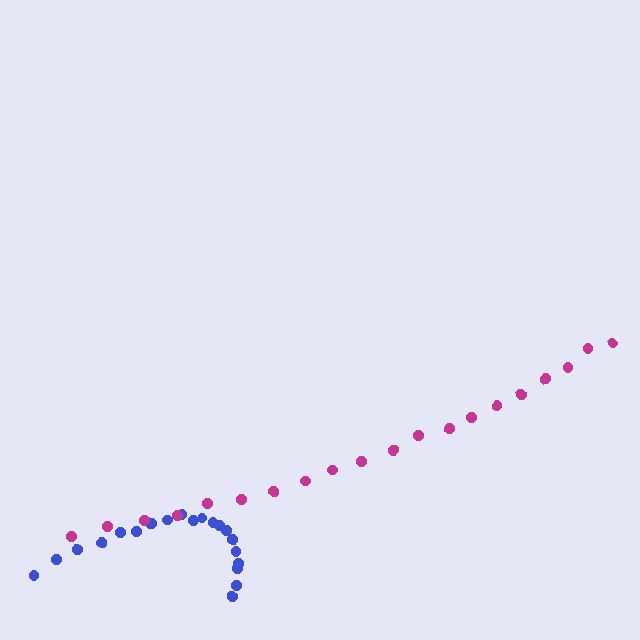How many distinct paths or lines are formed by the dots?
There are 2 distinct paths.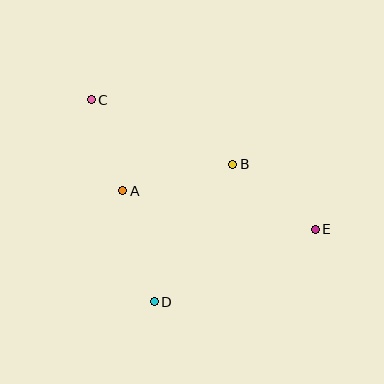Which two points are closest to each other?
Points A and C are closest to each other.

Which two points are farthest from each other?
Points C and E are farthest from each other.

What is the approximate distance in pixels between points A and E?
The distance between A and E is approximately 196 pixels.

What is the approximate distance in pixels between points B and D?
The distance between B and D is approximately 158 pixels.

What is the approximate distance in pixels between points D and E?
The distance between D and E is approximately 177 pixels.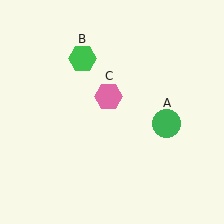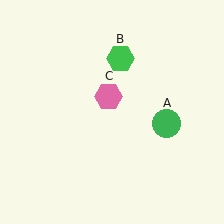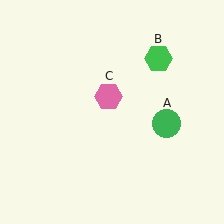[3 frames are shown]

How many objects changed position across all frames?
1 object changed position: green hexagon (object B).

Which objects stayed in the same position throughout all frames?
Green circle (object A) and pink hexagon (object C) remained stationary.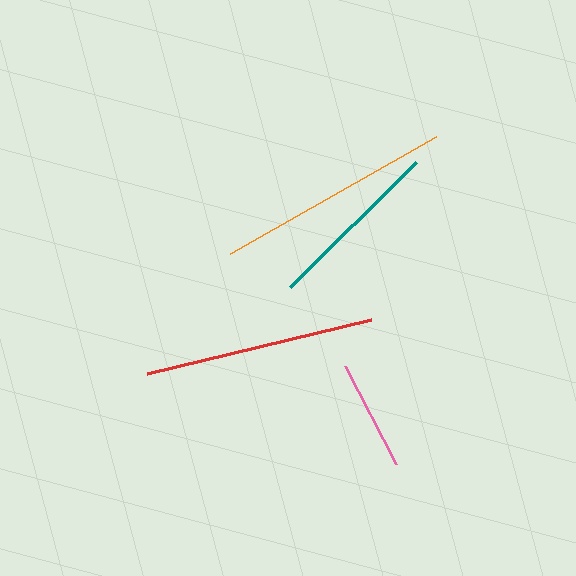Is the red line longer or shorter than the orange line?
The orange line is longer than the red line.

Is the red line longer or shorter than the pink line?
The red line is longer than the pink line.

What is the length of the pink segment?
The pink segment is approximately 110 pixels long.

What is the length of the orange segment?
The orange segment is approximately 237 pixels long.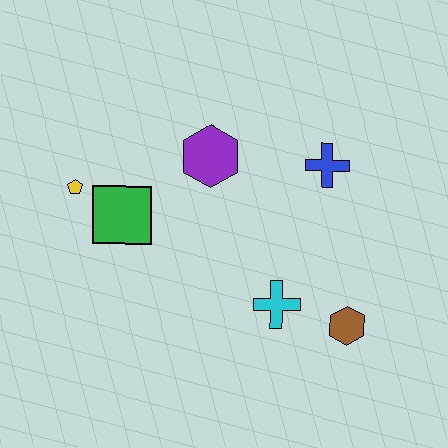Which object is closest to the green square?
The yellow pentagon is closest to the green square.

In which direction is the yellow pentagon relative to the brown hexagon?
The yellow pentagon is to the left of the brown hexagon.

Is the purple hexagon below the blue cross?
No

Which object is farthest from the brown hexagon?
The yellow pentagon is farthest from the brown hexagon.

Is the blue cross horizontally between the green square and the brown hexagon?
Yes